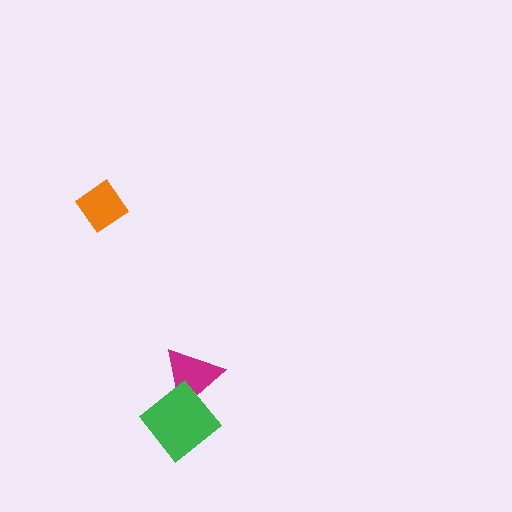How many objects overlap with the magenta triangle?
1 object overlaps with the magenta triangle.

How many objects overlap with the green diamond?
1 object overlaps with the green diamond.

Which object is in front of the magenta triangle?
The green diamond is in front of the magenta triangle.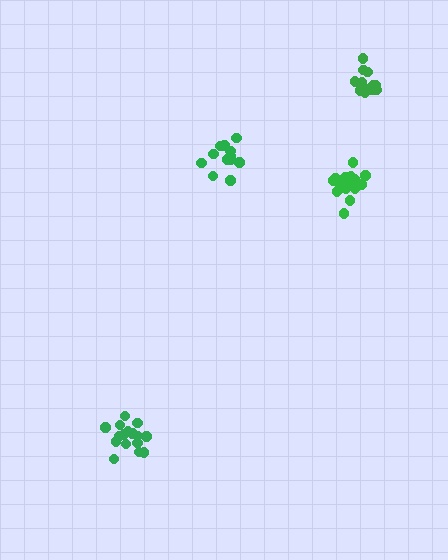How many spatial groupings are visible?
There are 4 spatial groupings.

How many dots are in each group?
Group 1: 12 dots, Group 2: 16 dots, Group 3: 17 dots, Group 4: 15 dots (60 total).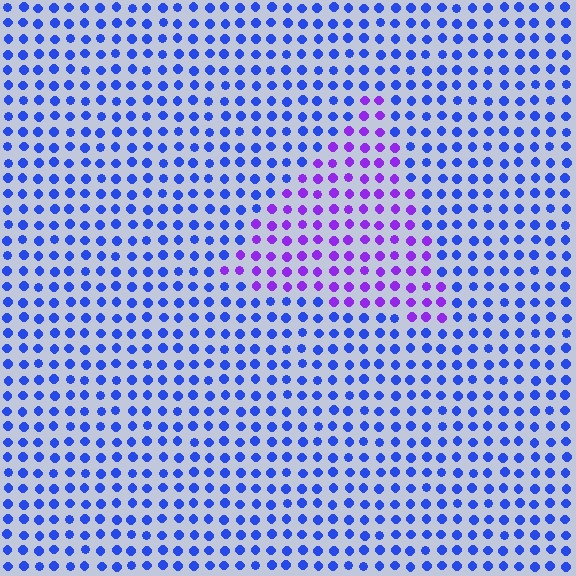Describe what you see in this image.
The image is filled with small blue elements in a uniform arrangement. A triangle-shaped region is visible where the elements are tinted to a slightly different hue, forming a subtle color boundary.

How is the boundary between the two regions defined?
The boundary is defined purely by a slight shift in hue (about 45 degrees). Spacing, size, and orientation are identical on both sides.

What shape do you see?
I see a triangle.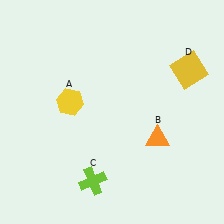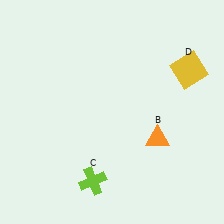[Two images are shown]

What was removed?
The yellow hexagon (A) was removed in Image 2.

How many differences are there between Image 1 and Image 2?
There is 1 difference between the two images.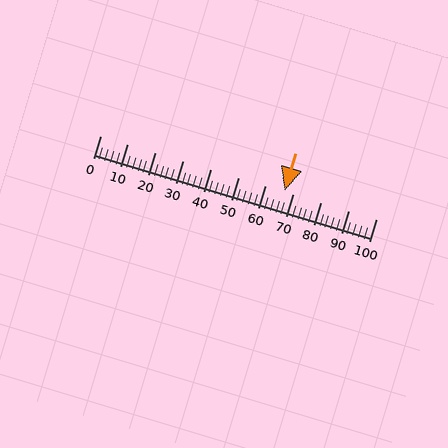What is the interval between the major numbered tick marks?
The major tick marks are spaced 10 units apart.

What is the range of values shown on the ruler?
The ruler shows values from 0 to 100.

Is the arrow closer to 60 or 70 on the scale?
The arrow is closer to 70.